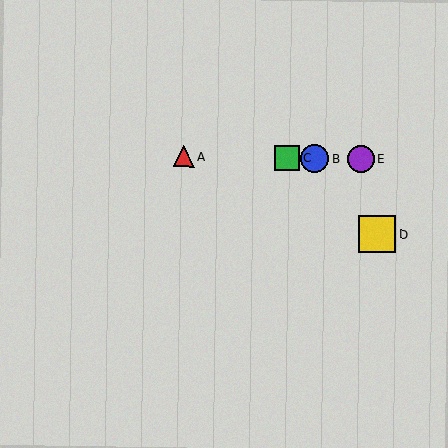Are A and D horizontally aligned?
No, A is at y≈157 and D is at y≈235.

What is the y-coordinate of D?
Object D is at y≈235.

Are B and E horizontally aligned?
Yes, both are at y≈159.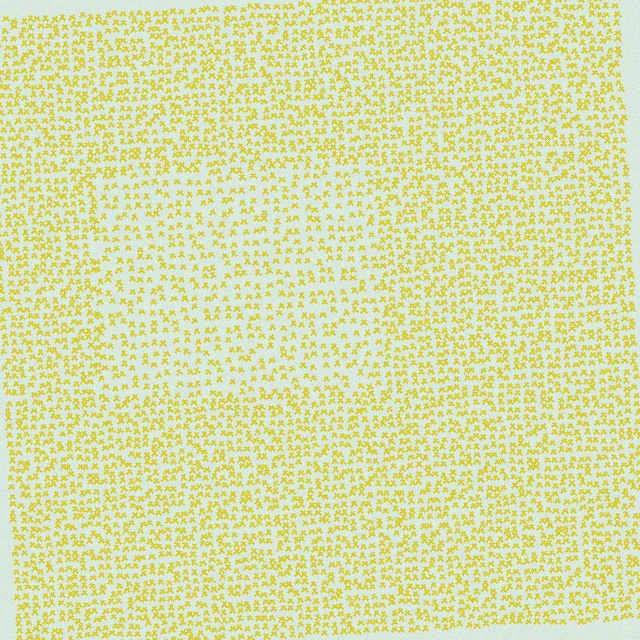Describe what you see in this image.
The image contains small yellow elements arranged at two different densities. A rectangle-shaped region is visible where the elements are less densely packed than the surrounding area.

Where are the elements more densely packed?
The elements are more densely packed outside the rectangle boundary.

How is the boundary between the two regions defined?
The boundary is defined by a change in element density (approximately 1.6x ratio). All elements are the same color, size, and shape.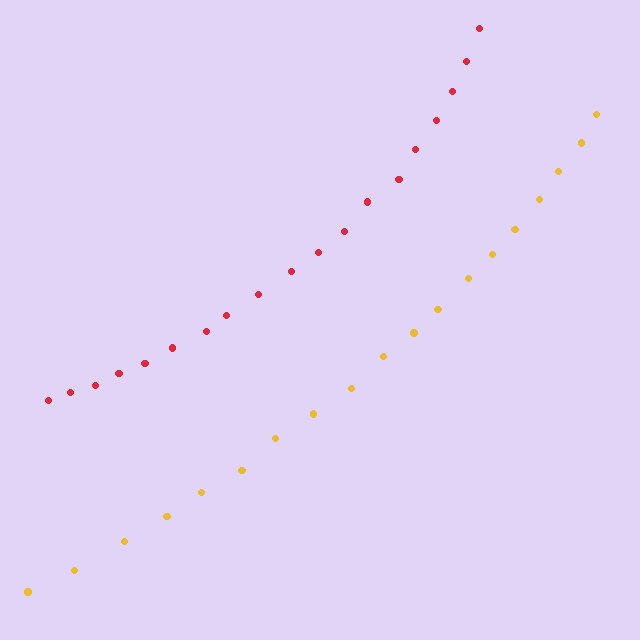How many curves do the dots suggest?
There are 2 distinct paths.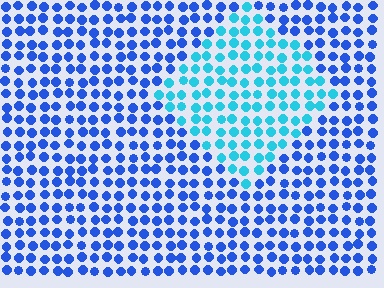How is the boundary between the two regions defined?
The boundary is defined purely by a slight shift in hue (about 38 degrees). Spacing, size, and orientation are identical on both sides.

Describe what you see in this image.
The image is filled with small blue elements in a uniform arrangement. A diamond-shaped region is visible where the elements are tinted to a slightly different hue, forming a subtle color boundary.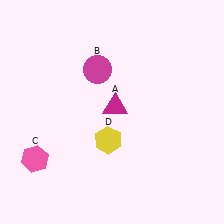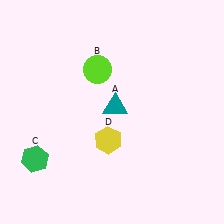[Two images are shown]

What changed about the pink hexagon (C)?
In Image 1, C is pink. In Image 2, it changed to green.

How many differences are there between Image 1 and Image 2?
There are 3 differences between the two images.